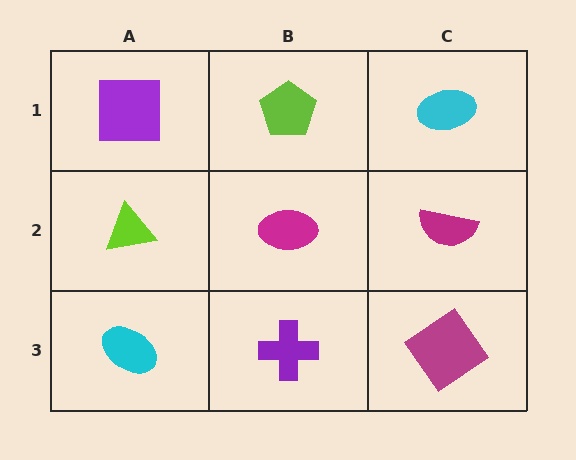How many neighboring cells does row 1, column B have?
3.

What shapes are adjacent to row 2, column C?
A cyan ellipse (row 1, column C), a magenta diamond (row 3, column C), a magenta ellipse (row 2, column B).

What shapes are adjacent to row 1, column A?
A lime triangle (row 2, column A), a lime pentagon (row 1, column B).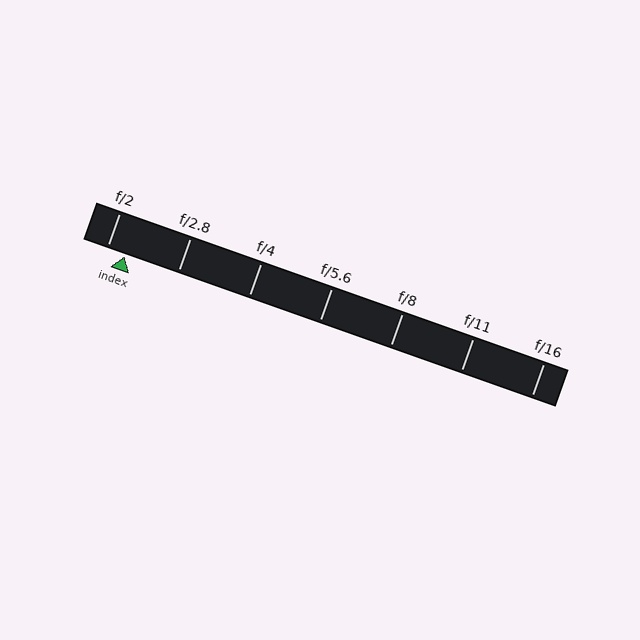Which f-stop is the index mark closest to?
The index mark is closest to f/2.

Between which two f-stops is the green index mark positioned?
The index mark is between f/2 and f/2.8.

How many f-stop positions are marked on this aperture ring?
There are 7 f-stop positions marked.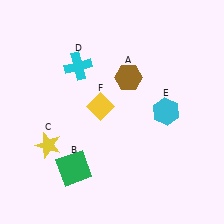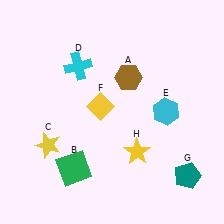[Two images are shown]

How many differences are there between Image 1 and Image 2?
There are 2 differences between the two images.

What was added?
A teal pentagon (G), a yellow star (H) were added in Image 2.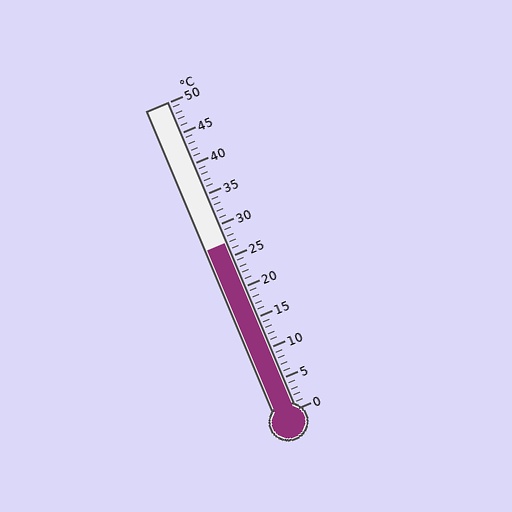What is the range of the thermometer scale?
The thermometer scale ranges from 0°C to 50°C.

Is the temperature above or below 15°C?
The temperature is above 15°C.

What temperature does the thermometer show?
The thermometer shows approximately 27°C.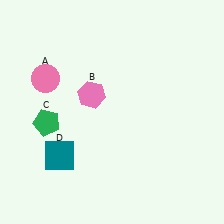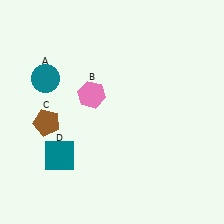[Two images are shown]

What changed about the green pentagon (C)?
In Image 1, C is green. In Image 2, it changed to brown.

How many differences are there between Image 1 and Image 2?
There are 2 differences between the two images.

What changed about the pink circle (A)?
In Image 1, A is pink. In Image 2, it changed to teal.